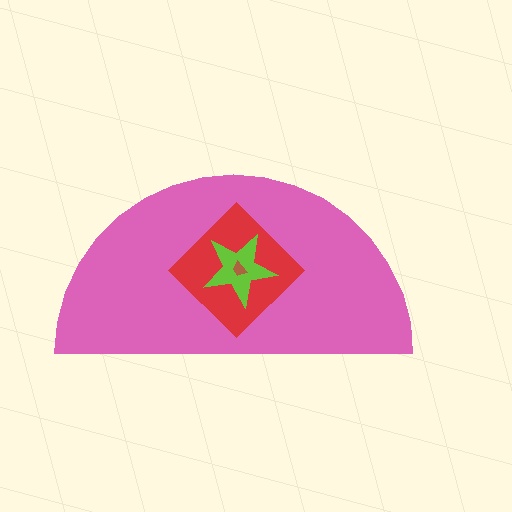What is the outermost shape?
The pink semicircle.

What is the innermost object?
The brown trapezoid.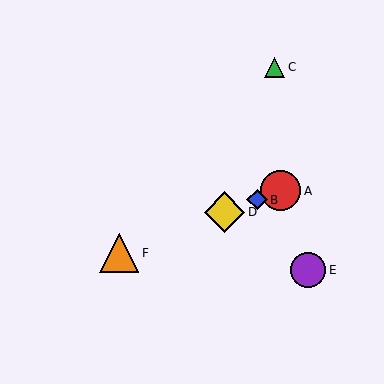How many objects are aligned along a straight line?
4 objects (A, B, D, F) are aligned along a straight line.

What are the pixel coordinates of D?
Object D is at (224, 212).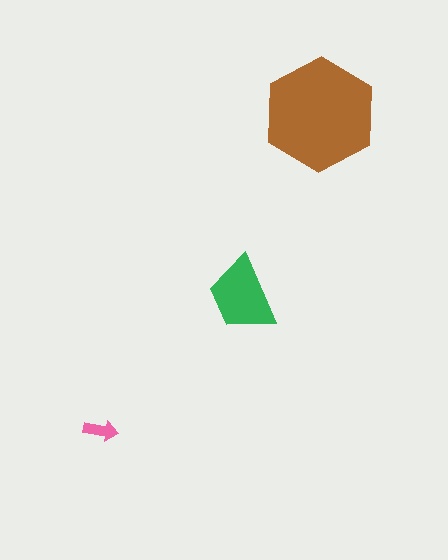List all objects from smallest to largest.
The pink arrow, the green trapezoid, the brown hexagon.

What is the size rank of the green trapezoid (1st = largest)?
2nd.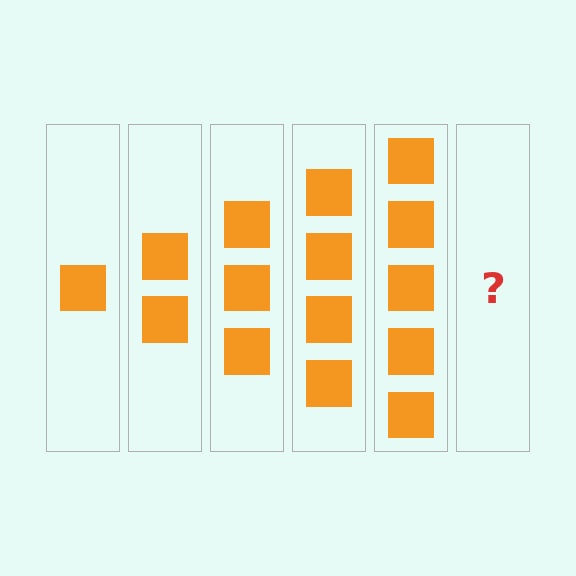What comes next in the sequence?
The next element should be 6 squares.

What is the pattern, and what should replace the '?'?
The pattern is that each step adds one more square. The '?' should be 6 squares.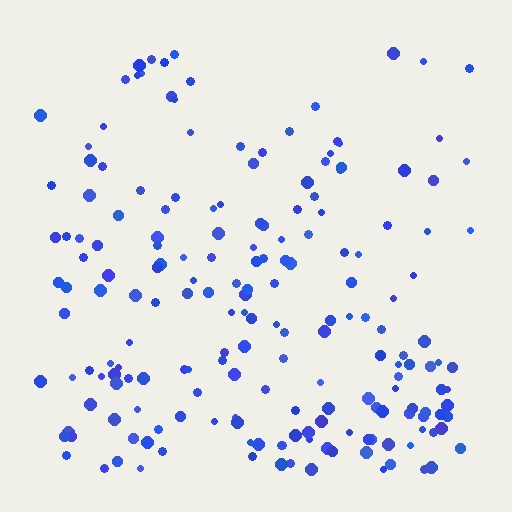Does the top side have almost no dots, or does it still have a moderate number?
Still a moderate number, just noticeably fewer than the bottom.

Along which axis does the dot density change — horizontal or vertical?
Vertical.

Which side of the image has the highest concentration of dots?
The bottom.